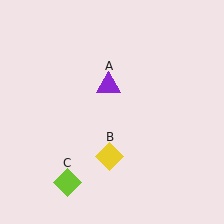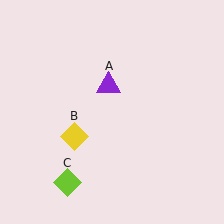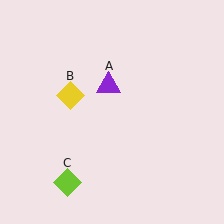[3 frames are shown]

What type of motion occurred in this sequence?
The yellow diamond (object B) rotated clockwise around the center of the scene.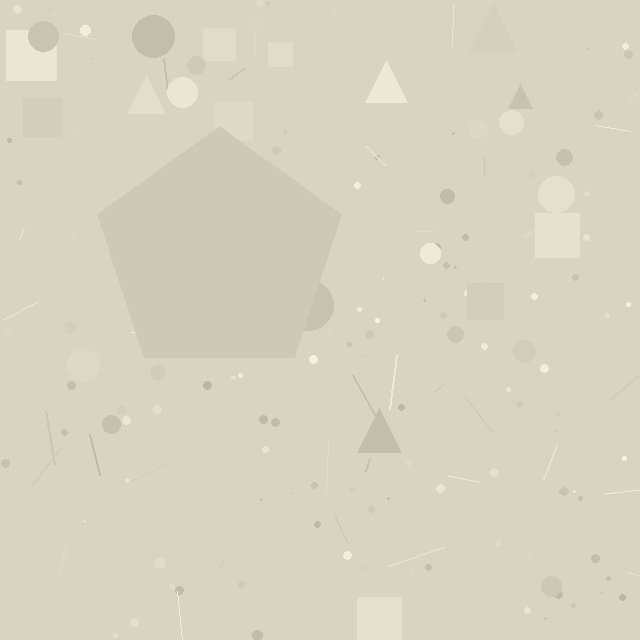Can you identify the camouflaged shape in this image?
The camouflaged shape is a pentagon.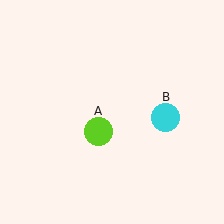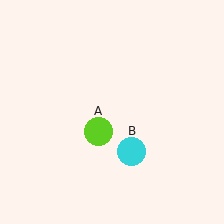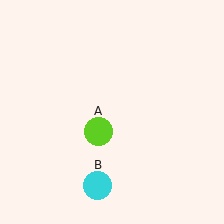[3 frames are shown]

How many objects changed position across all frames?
1 object changed position: cyan circle (object B).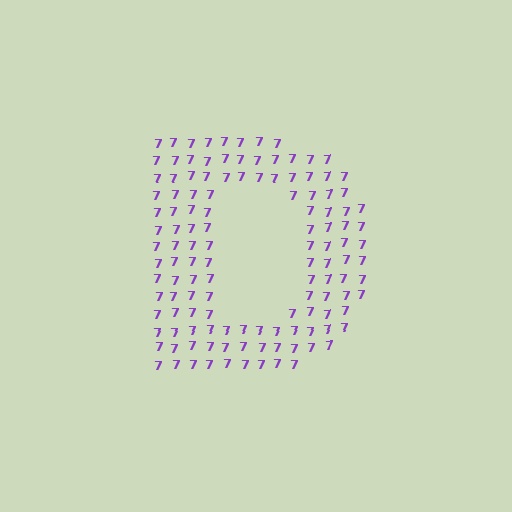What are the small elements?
The small elements are digit 7's.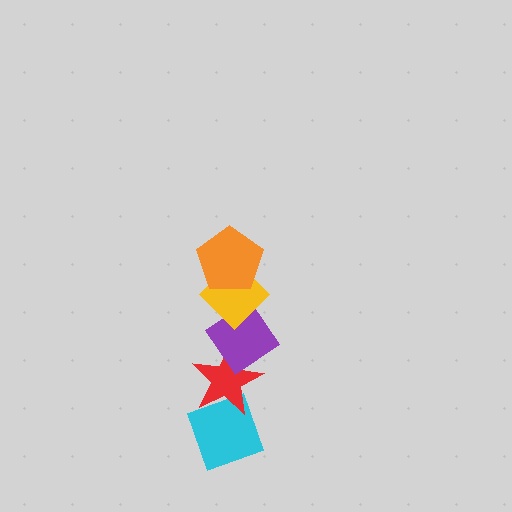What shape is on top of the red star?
The purple diamond is on top of the red star.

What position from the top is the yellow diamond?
The yellow diamond is 2nd from the top.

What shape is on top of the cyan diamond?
The red star is on top of the cyan diamond.